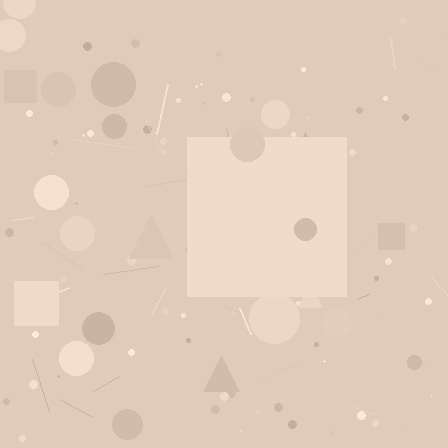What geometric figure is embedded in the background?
A square is embedded in the background.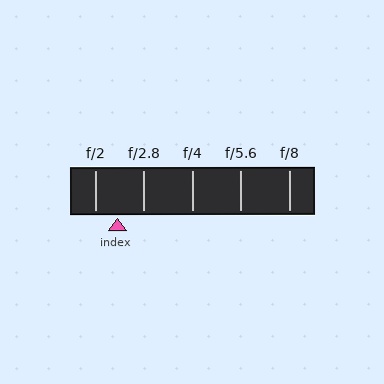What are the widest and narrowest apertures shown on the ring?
The widest aperture shown is f/2 and the narrowest is f/8.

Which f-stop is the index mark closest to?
The index mark is closest to f/2.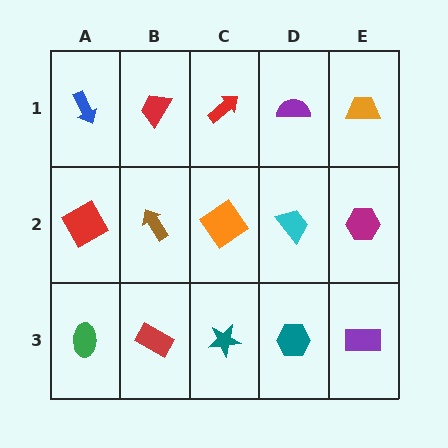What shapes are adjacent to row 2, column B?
A red trapezoid (row 1, column B), a red rectangle (row 3, column B), a red square (row 2, column A), an orange diamond (row 2, column C).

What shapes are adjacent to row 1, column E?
A magenta hexagon (row 2, column E), a purple semicircle (row 1, column D).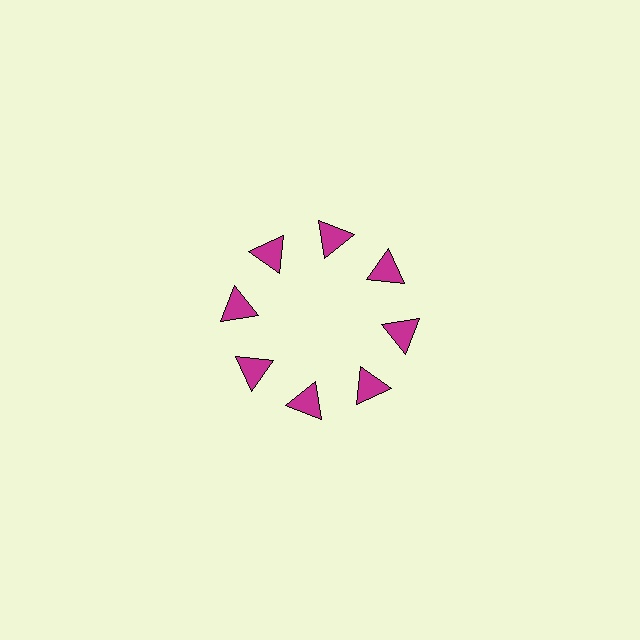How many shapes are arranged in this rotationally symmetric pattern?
There are 8 shapes, arranged in 8 groups of 1.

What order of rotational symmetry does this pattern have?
This pattern has 8-fold rotational symmetry.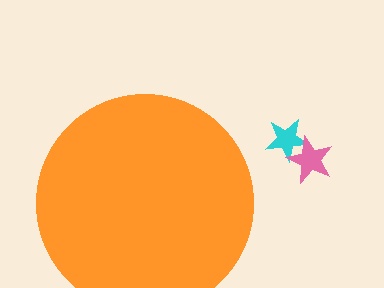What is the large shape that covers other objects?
An orange circle.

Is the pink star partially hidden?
No, the pink star is fully visible.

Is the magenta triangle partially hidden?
Yes, the magenta triangle is partially hidden behind the orange circle.